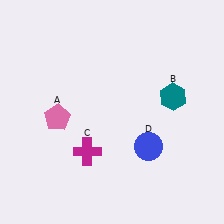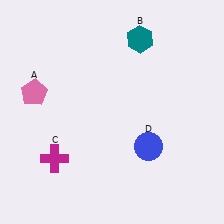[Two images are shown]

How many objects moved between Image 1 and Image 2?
3 objects moved between the two images.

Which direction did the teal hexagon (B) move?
The teal hexagon (B) moved up.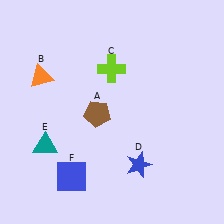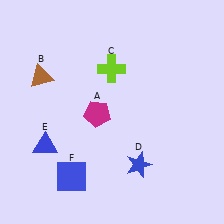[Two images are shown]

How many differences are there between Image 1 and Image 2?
There are 3 differences between the two images.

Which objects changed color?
A changed from brown to magenta. B changed from orange to brown. E changed from teal to blue.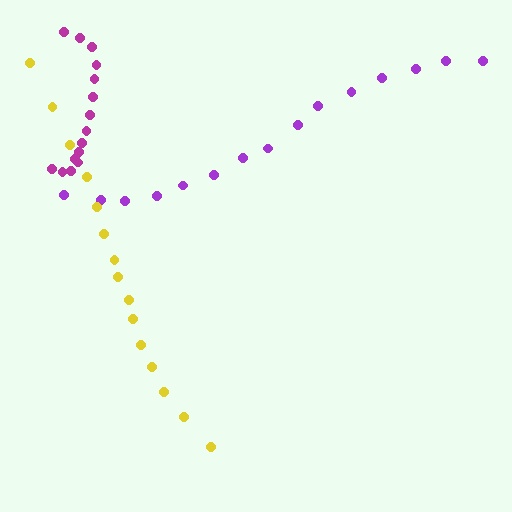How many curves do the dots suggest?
There are 3 distinct paths.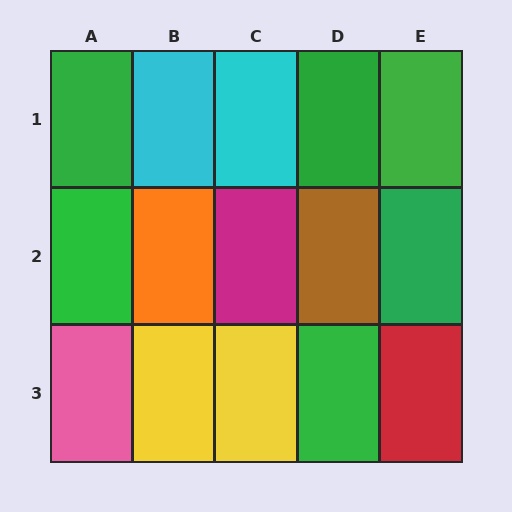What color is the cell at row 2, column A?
Green.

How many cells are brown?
1 cell is brown.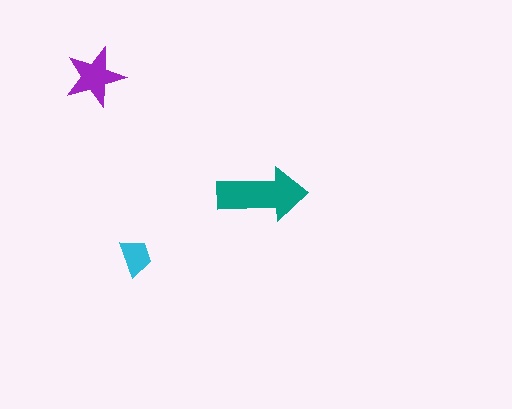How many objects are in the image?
There are 3 objects in the image.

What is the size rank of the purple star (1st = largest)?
2nd.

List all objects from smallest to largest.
The cyan trapezoid, the purple star, the teal arrow.